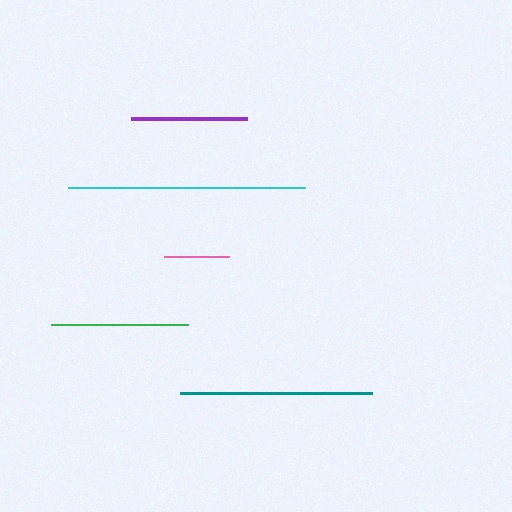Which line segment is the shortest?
The pink line is the shortest at approximately 65 pixels.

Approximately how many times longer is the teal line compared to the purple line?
The teal line is approximately 1.7 times the length of the purple line.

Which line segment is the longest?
The cyan line is the longest at approximately 237 pixels.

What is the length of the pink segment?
The pink segment is approximately 65 pixels long.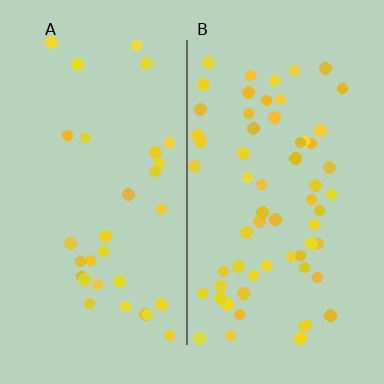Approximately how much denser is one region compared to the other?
Approximately 2.0× — region B over region A.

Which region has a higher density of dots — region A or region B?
B (the right).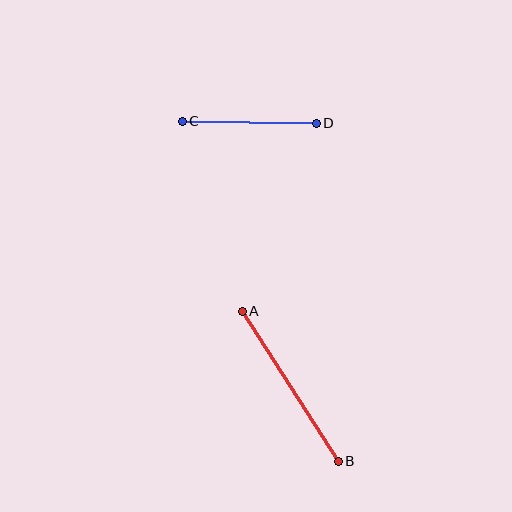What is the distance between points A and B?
The distance is approximately 178 pixels.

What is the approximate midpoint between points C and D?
The midpoint is at approximately (249, 122) pixels.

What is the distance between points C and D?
The distance is approximately 134 pixels.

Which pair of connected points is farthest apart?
Points A and B are farthest apart.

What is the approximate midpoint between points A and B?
The midpoint is at approximately (290, 386) pixels.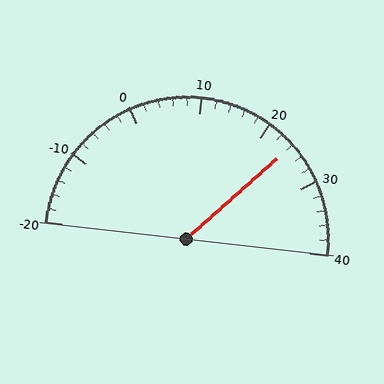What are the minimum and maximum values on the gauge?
The gauge ranges from -20 to 40.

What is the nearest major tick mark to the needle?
The nearest major tick mark is 20.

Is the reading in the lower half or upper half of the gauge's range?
The reading is in the upper half of the range (-20 to 40).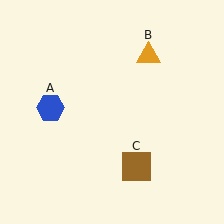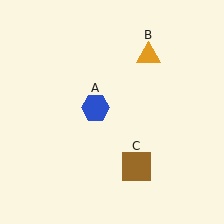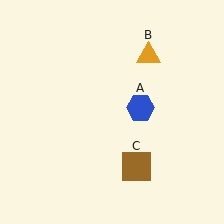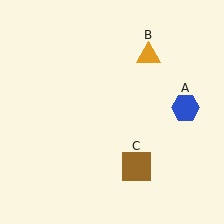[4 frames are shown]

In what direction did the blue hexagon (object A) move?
The blue hexagon (object A) moved right.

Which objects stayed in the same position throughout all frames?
Orange triangle (object B) and brown square (object C) remained stationary.